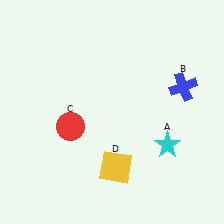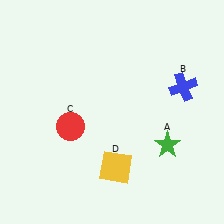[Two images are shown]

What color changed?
The star (A) changed from cyan in Image 1 to green in Image 2.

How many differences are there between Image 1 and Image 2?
There is 1 difference between the two images.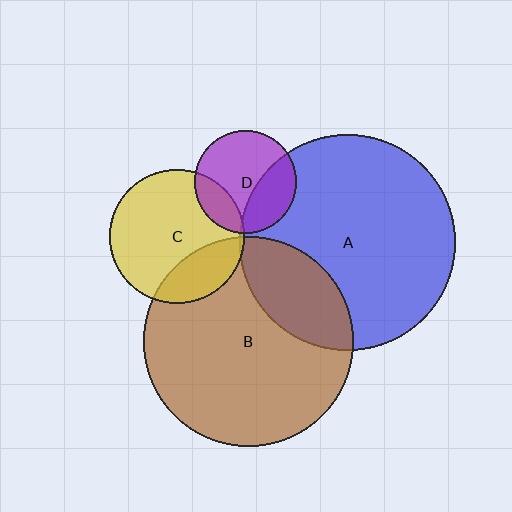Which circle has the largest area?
Circle A (blue).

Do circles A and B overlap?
Yes.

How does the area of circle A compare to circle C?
Approximately 2.6 times.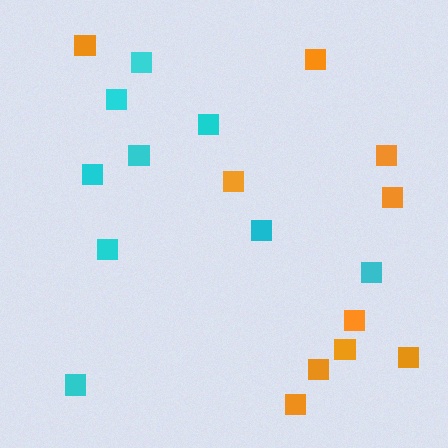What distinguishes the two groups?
There are 2 groups: one group of cyan squares (9) and one group of orange squares (10).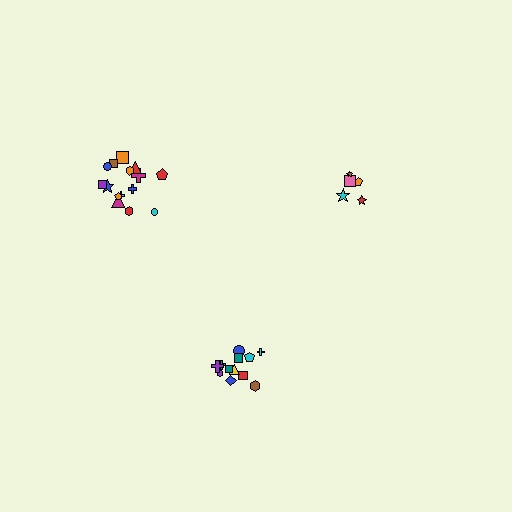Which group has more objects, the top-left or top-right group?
The top-left group.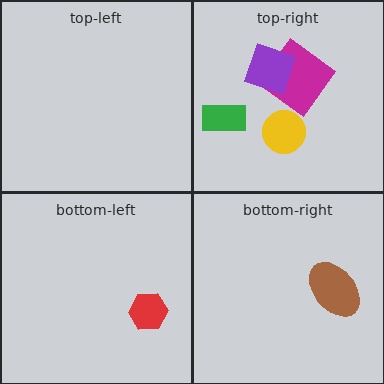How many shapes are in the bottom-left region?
1.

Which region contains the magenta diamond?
The top-right region.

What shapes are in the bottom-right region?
The brown ellipse.